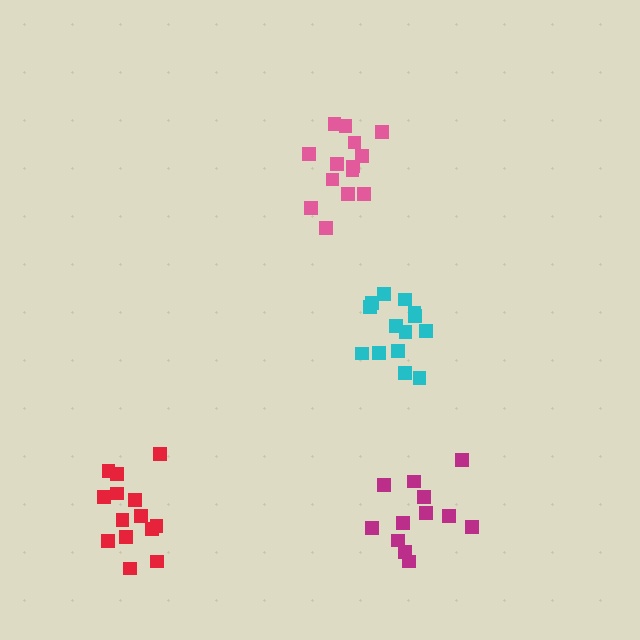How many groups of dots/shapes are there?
There are 4 groups.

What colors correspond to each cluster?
The clusters are colored: cyan, magenta, pink, red.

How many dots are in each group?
Group 1: 14 dots, Group 2: 12 dots, Group 3: 14 dots, Group 4: 14 dots (54 total).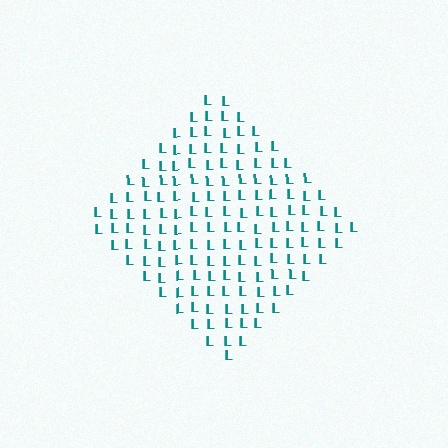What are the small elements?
The small elements are letter L's.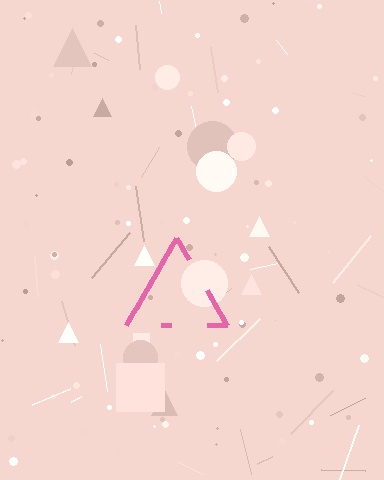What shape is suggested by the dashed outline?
The dashed outline suggests a triangle.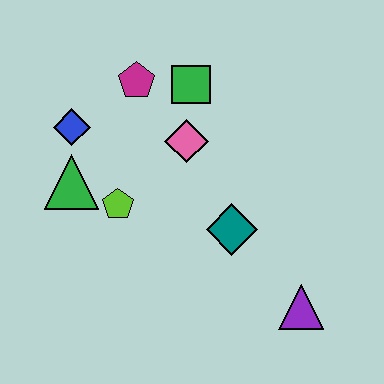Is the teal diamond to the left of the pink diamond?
No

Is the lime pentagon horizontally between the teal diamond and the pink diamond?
No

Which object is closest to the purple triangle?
The teal diamond is closest to the purple triangle.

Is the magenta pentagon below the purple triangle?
No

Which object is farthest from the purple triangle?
The blue diamond is farthest from the purple triangle.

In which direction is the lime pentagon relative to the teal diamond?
The lime pentagon is to the left of the teal diamond.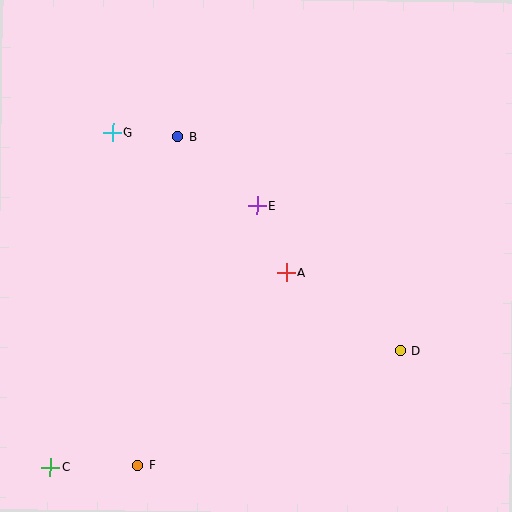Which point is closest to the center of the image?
Point A at (286, 272) is closest to the center.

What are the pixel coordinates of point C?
Point C is at (50, 467).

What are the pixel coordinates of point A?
Point A is at (286, 272).